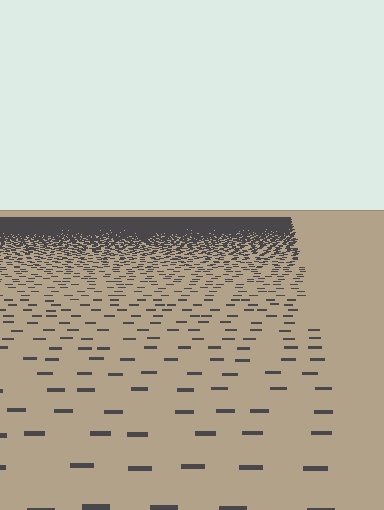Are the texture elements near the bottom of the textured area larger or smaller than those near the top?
Larger. Near the bottom, elements are closer to the viewer and appear at a bigger on-screen size.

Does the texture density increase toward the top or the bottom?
Density increases toward the top.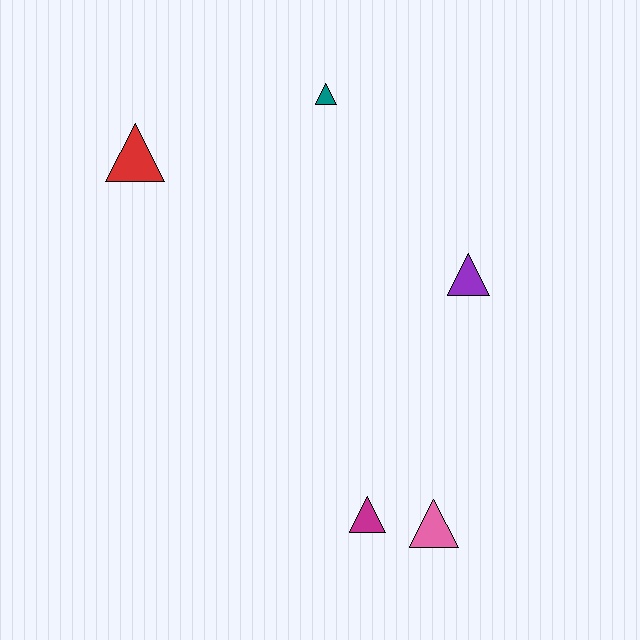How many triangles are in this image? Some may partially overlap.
There are 5 triangles.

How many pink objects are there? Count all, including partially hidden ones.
There is 1 pink object.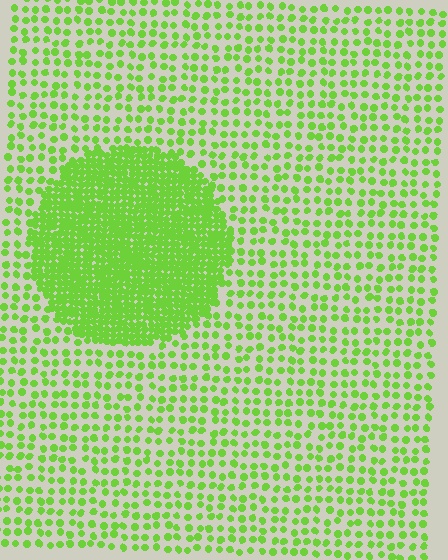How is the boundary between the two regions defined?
The boundary is defined by a change in element density (approximately 2.9x ratio). All elements are the same color, size, and shape.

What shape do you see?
I see a circle.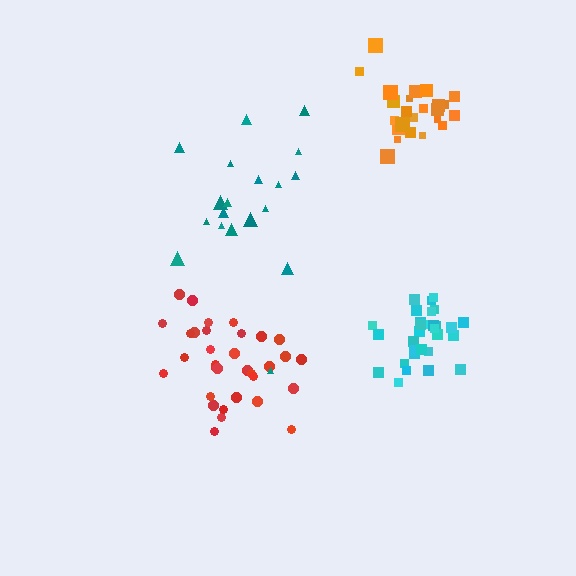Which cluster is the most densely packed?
Cyan.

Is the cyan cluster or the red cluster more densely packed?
Cyan.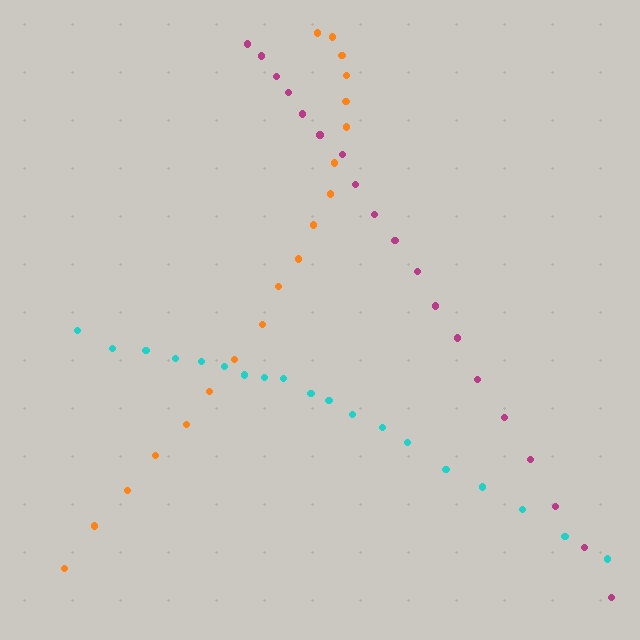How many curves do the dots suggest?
There are 3 distinct paths.